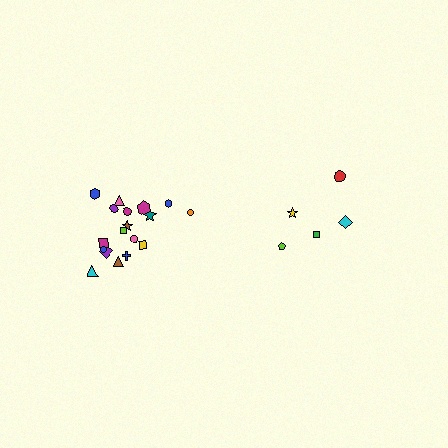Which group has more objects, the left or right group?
The left group.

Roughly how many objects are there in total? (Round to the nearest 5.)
Roughly 25 objects in total.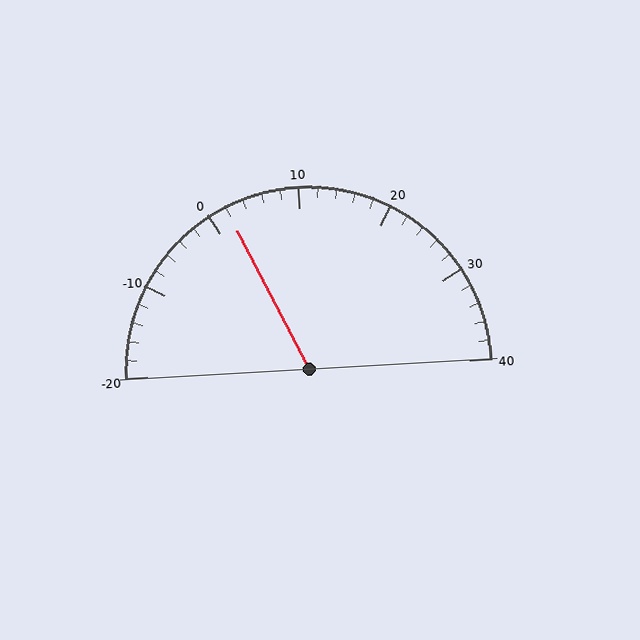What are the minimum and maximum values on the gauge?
The gauge ranges from -20 to 40.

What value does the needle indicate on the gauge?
The needle indicates approximately 2.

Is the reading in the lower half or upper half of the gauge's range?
The reading is in the lower half of the range (-20 to 40).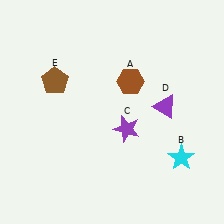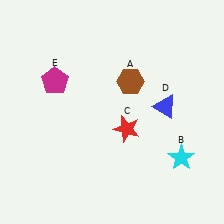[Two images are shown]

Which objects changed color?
C changed from purple to red. D changed from purple to blue. E changed from brown to magenta.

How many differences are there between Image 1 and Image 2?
There are 3 differences between the two images.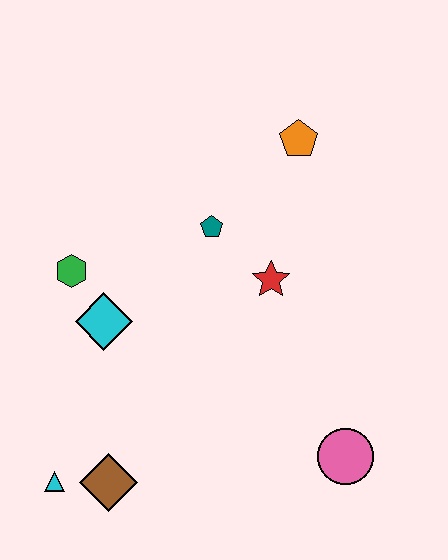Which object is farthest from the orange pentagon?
The cyan triangle is farthest from the orange pentagon.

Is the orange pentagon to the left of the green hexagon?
No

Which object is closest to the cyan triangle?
The brown diamond is closest to the cyan triangle.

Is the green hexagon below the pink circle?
No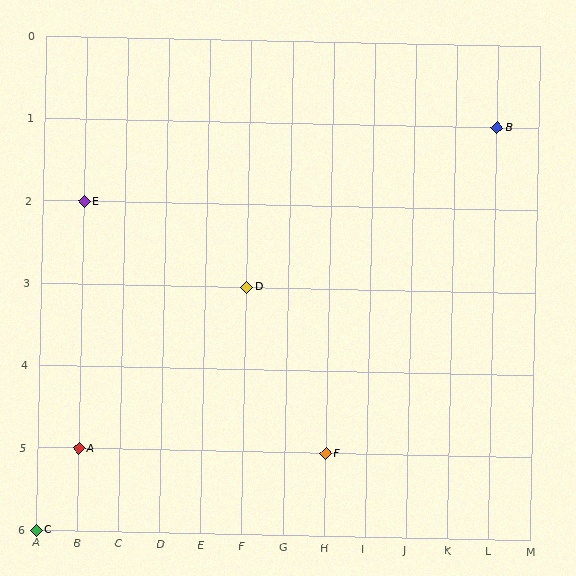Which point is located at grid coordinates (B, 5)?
Point A is at (B, 5).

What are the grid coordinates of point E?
Point E is at grid coordinates (B, 2).